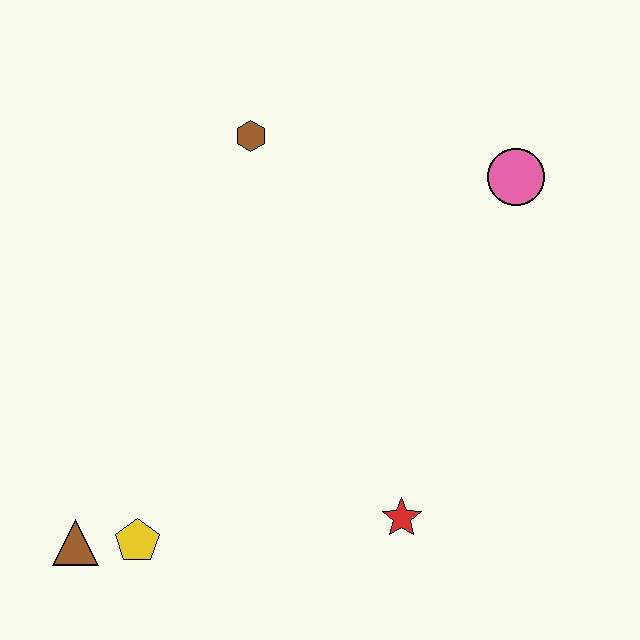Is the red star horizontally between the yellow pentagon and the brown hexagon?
No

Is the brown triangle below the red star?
Yes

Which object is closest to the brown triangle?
The yellow pentagon is closest to the brown triangle.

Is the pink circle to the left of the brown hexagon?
No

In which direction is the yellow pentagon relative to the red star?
The yellow pentagon is to the left of the red star.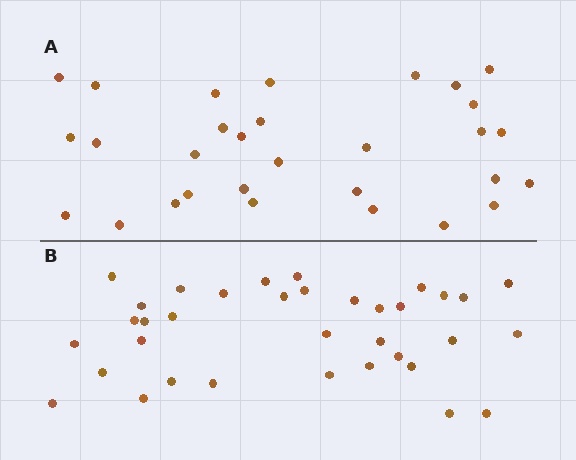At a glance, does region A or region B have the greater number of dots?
Region B (the bottom region) has more dots.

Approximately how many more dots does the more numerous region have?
Region B has about 5 more dots than region A.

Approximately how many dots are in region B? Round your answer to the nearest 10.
About 40 dots. (The exact count is 35, which rounds to 40.)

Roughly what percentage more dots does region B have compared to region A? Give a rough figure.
About 15% more.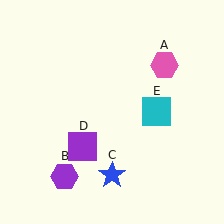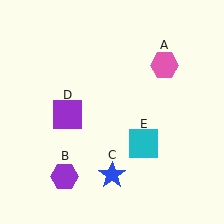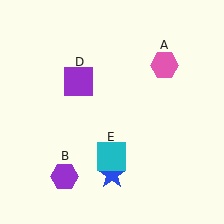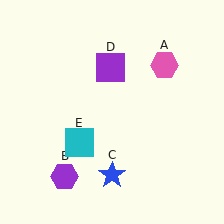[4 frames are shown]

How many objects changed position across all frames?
2 objects changed position: purple square (object D), cyan square (object E).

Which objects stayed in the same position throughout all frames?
Pink hexagon (object A) and purple hexagon (object B) and blue star (object C) remained stationary.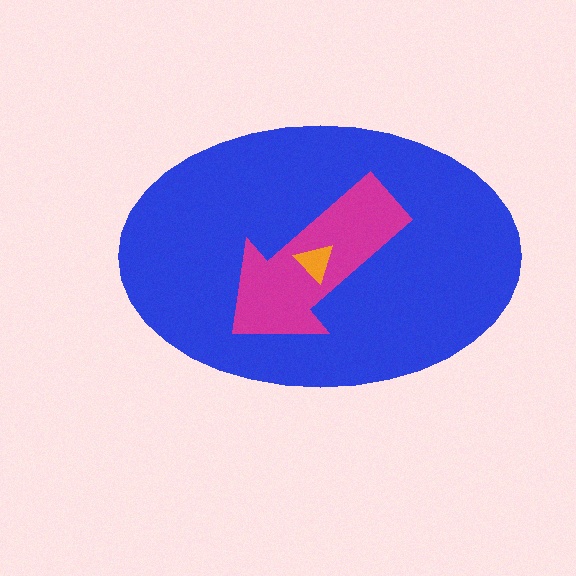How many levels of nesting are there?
3.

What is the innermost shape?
The orange triangle.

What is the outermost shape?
The blue ellipse.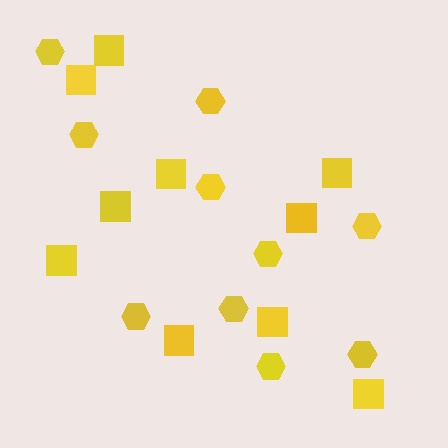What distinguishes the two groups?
There are 2 groups: one group of hexagons (10) and one group of squares (10).